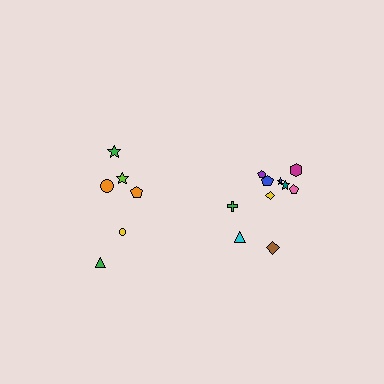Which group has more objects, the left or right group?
The right group.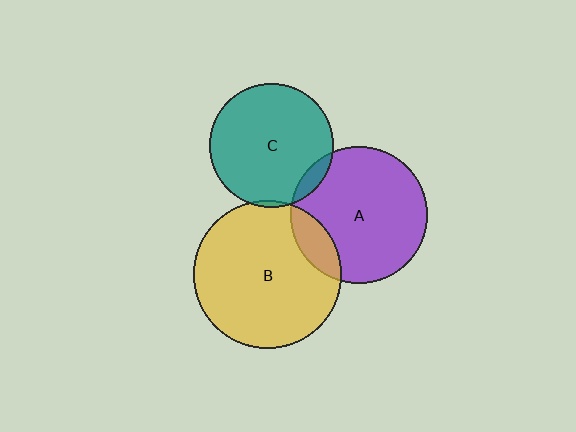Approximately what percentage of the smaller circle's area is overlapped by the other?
Approximately 5%.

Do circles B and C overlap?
Yes.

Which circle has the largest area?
Circle B (yellow).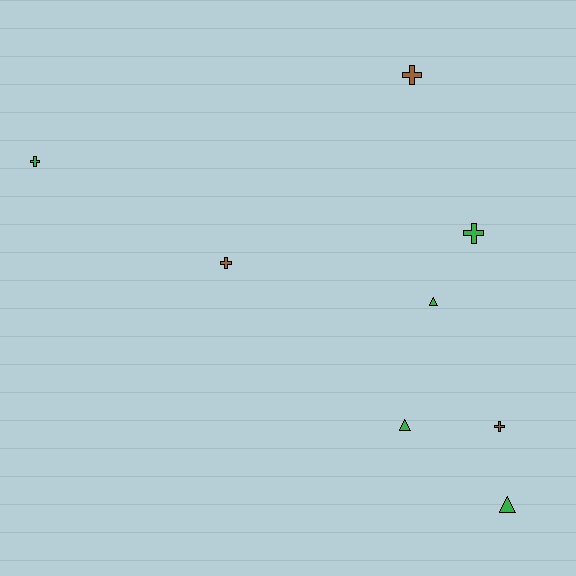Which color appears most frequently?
Green, with 5 objects.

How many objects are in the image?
There are 8 objects.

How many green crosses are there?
There are 2 green crosses.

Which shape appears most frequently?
Cross, with 5 objects.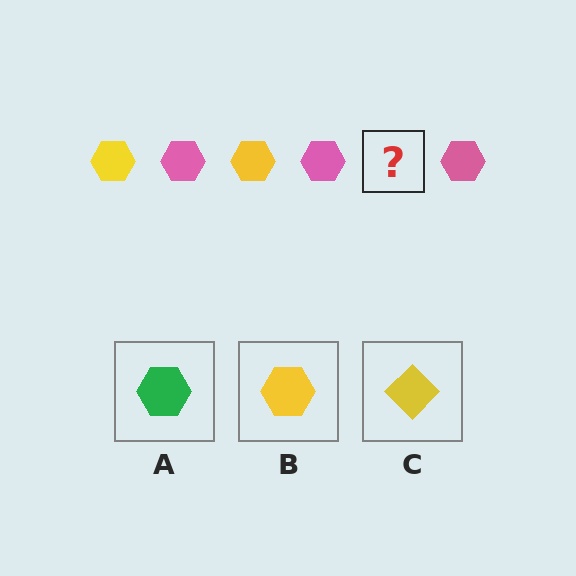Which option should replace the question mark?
Option B.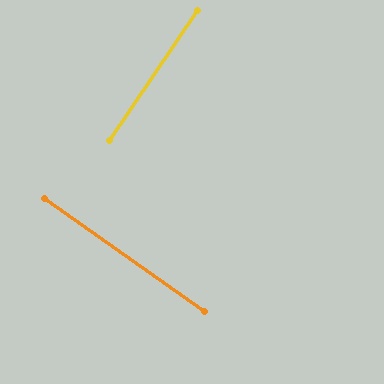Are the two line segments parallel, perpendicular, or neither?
Perpendicular — they meet at approximately 89°.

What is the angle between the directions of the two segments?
Approximately 89 degrees.